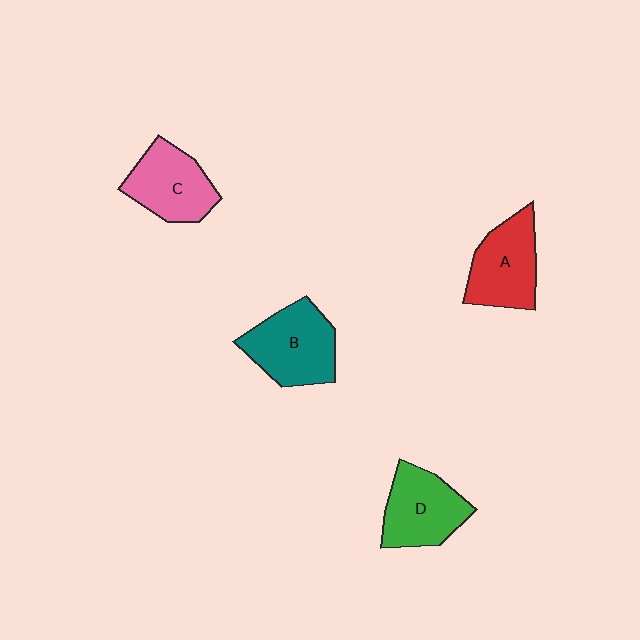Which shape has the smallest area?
Shape C (pink).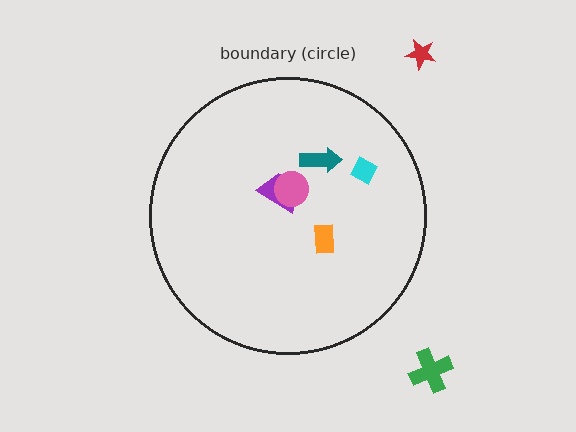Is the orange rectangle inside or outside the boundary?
Inside.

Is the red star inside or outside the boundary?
Outside.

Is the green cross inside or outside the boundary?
Outside.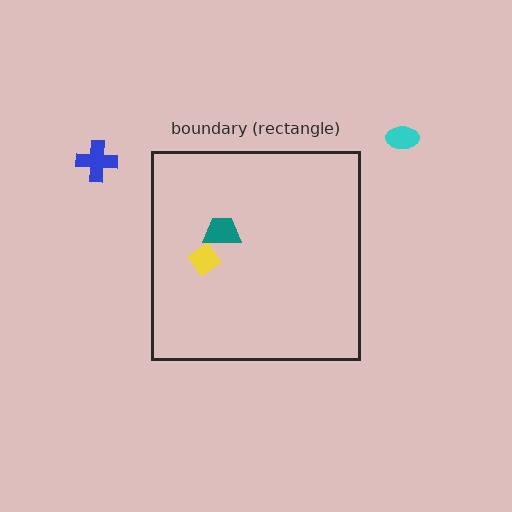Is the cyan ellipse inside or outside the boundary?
Outside.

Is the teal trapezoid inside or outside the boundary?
Inside.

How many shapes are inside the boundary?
2 inside, 2 outside.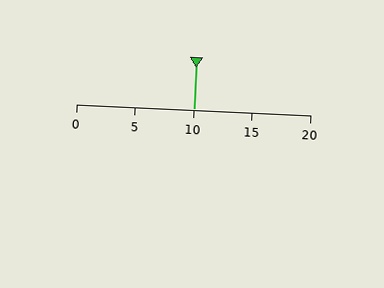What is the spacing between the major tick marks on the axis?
The major ticks are spaced 5 apart.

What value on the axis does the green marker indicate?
The marker indicates approximately 10.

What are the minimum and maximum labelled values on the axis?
The axis runs from 0 to 20.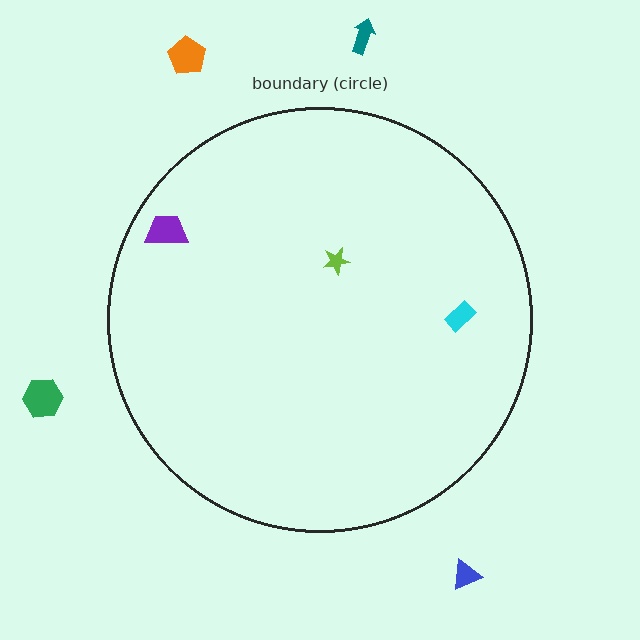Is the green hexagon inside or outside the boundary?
Outside.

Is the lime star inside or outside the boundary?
Inside.